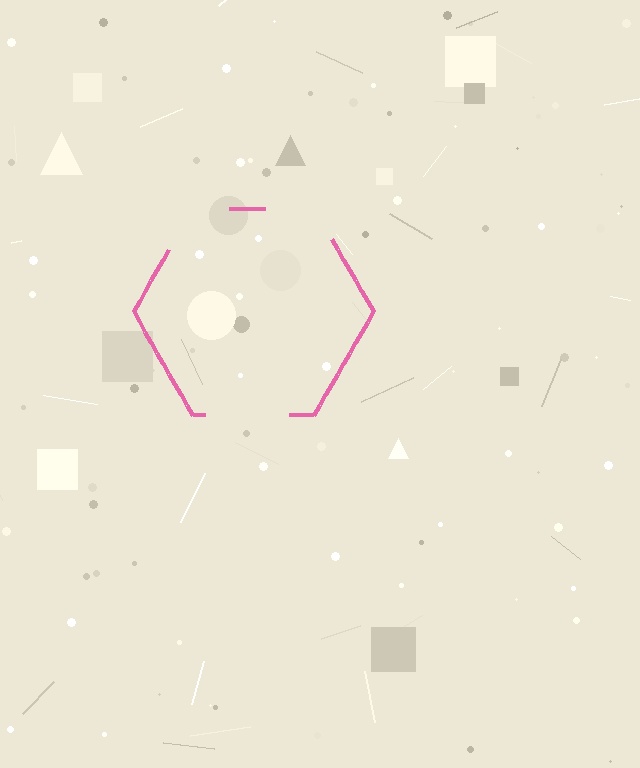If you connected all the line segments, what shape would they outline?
They would outline a hexagon.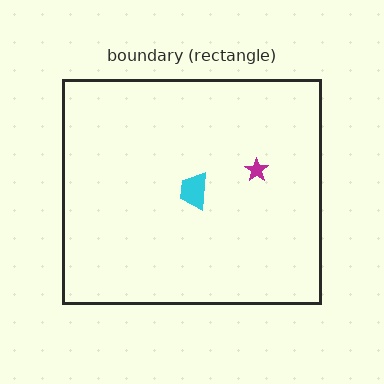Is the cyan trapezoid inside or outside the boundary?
Inside.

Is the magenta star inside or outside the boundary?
Inside.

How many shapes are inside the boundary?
2 inside, 0 outside.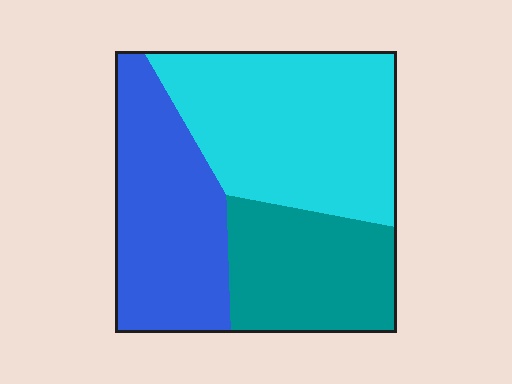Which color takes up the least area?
Teal, at roughly 25%.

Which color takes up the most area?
Cyan, at roughly 40%.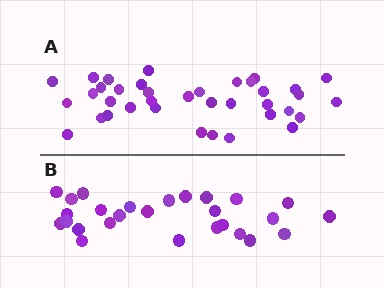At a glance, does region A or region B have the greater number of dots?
Region A (the top region) has more dots.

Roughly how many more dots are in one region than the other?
Region A has roughly 10 or so more dots than region B.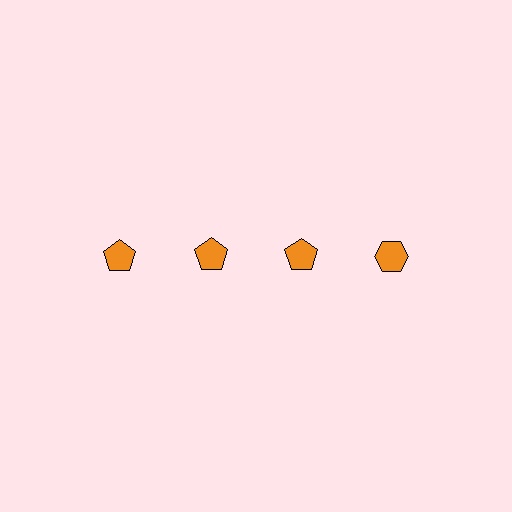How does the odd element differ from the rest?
It has a different shape: hexagon instead of pentagon.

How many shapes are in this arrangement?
There are 4 shapes arranged in a grid pattern.